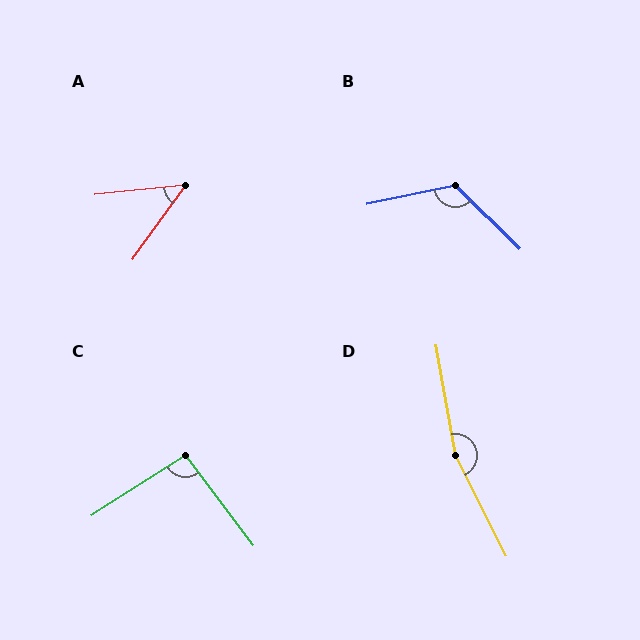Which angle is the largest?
D, at approximately 163 degrees.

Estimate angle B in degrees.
Approximately 124 degrees.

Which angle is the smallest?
A, at approximately 48 degrees.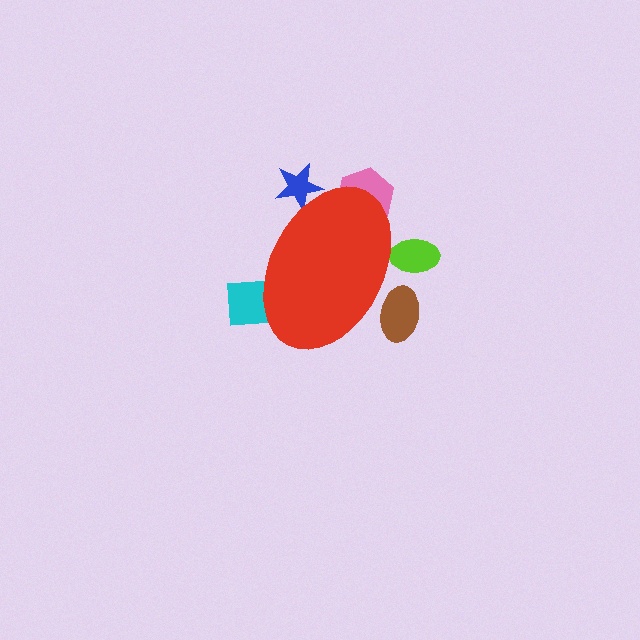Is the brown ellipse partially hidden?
Yes, the brown ellipse is partially hidden behind the red ellipse.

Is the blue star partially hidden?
Yes, the blue star is partially hidden behind the red ellipse.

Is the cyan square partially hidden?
Yes, the cyan square is partially hidden behind the red ellipse.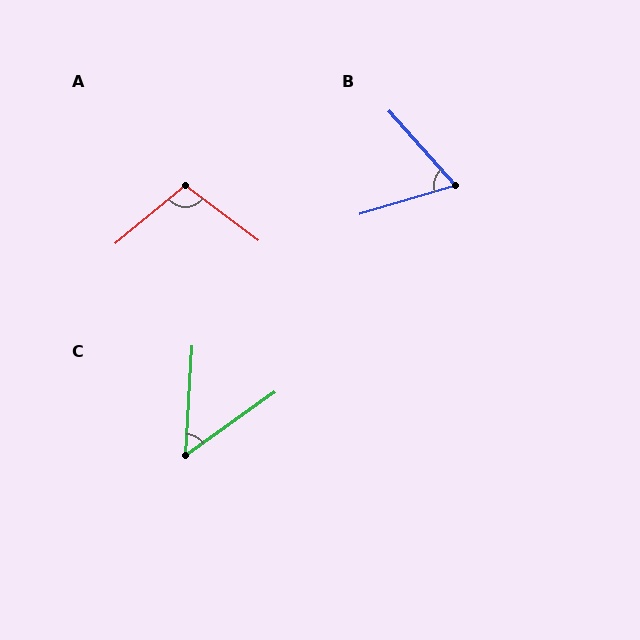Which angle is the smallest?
C, at approximately 51 degrees.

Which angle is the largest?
A, at approximately 103 degrees.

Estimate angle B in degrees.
Approximately 65 degrees.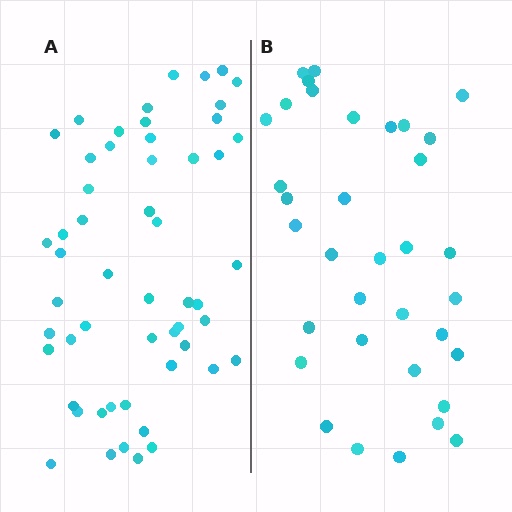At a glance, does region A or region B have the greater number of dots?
Region A (the left region) has more dots.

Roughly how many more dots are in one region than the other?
Region A has approximately 20 more dots than region B.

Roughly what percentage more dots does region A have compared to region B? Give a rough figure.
About 55% more.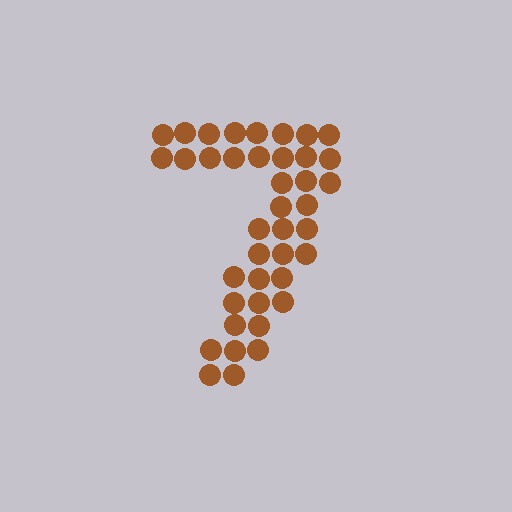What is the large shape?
The large shape is the digit 7.